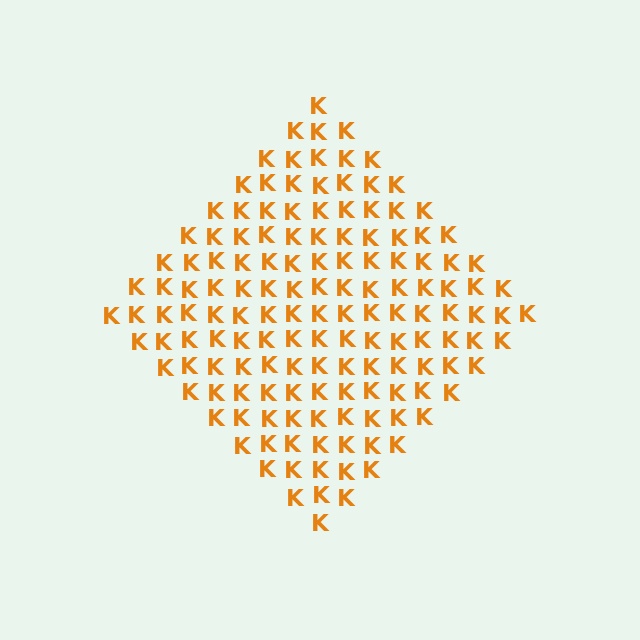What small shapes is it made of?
It is made of small letter K's.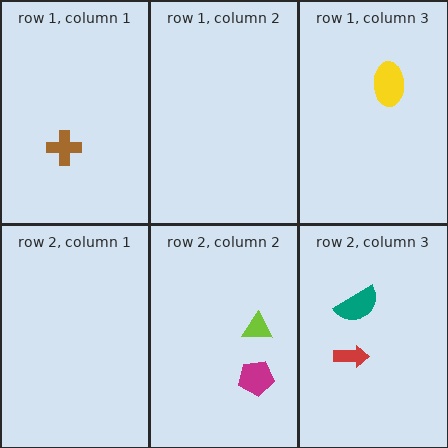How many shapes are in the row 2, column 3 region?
2.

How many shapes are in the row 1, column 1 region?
1.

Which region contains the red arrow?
The row 2, column 3 region.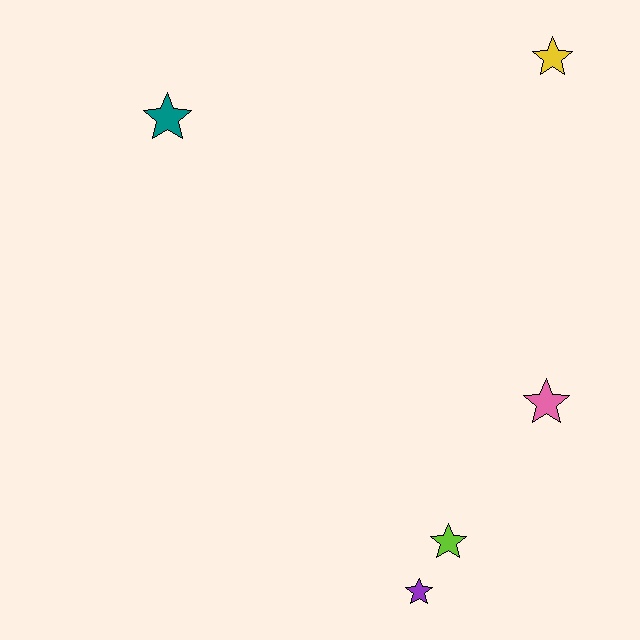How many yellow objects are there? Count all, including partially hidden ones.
There is 1 yellow object.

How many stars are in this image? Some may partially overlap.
There are 5 stars.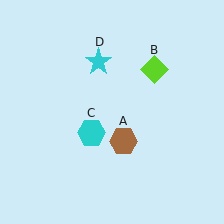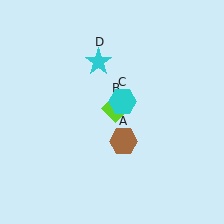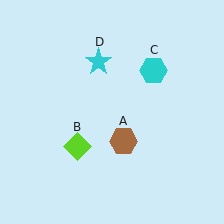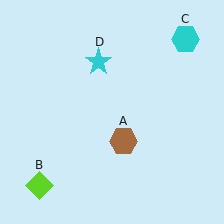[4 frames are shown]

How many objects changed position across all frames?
2 objects changed position: lime diamond (object B), cyan hexagon (object C).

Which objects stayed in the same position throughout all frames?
Brown hexagon (object A) and cyan star (object D) remained stationary.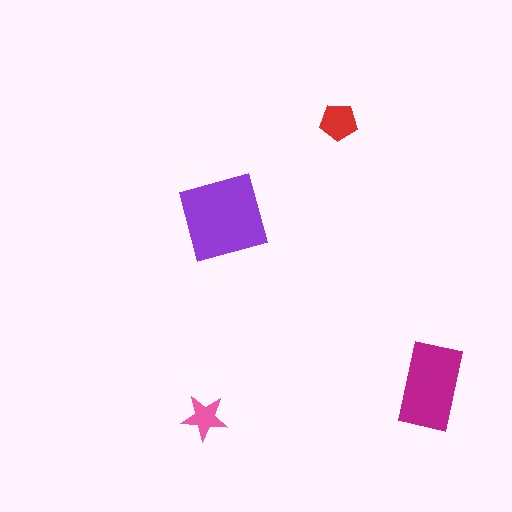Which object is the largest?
The purple square.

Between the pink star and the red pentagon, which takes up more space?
The red pentagon.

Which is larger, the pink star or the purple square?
The purple square.